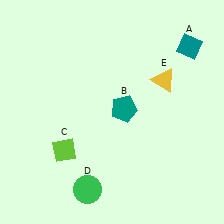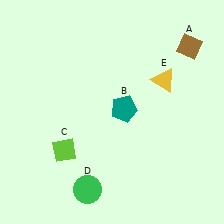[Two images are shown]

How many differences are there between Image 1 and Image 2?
There is 1 difference between the two images.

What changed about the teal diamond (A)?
In Image 1, A is teal. In Image 2, it changed to brown.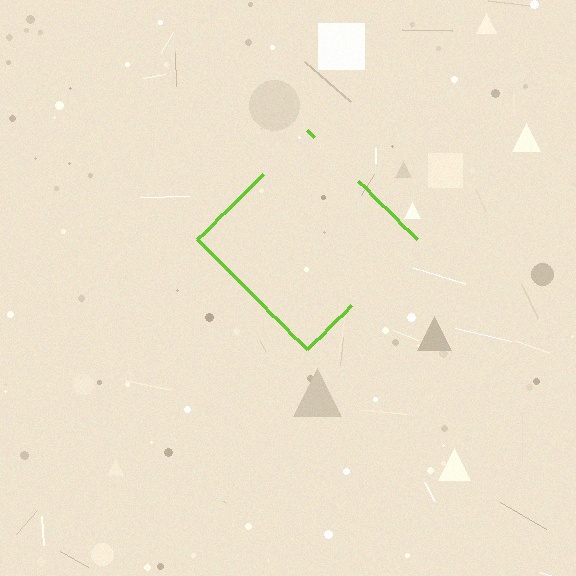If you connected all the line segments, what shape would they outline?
They would outline a diamond.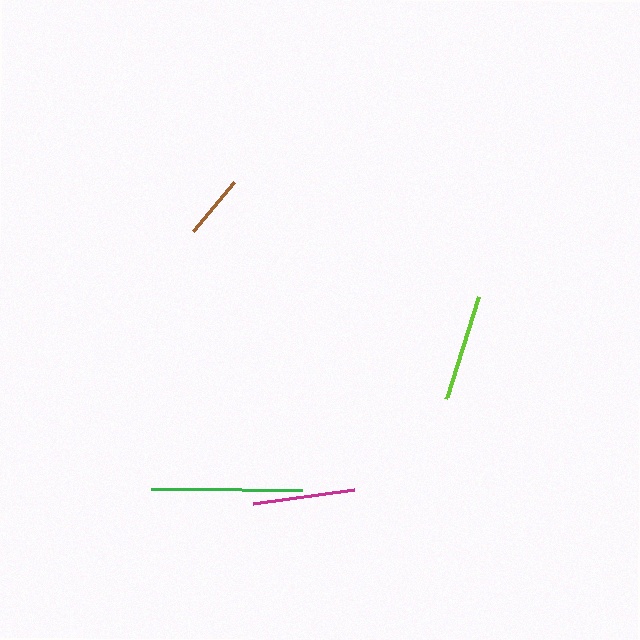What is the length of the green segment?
The green segment is approximately 151 pixels long.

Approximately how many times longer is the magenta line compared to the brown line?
The magenta line is approximately 1.6 times the length of the brown line.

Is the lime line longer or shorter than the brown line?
The lime line is longer than the brown line.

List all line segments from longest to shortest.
From longest to shortest: green, lime, magenta, brown.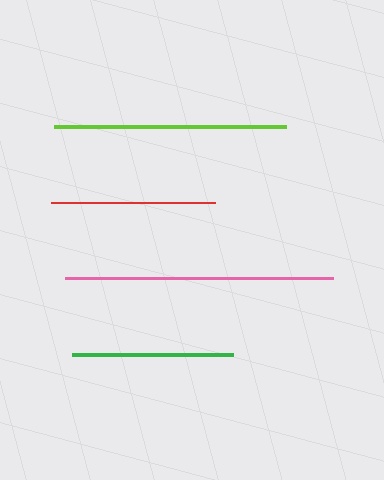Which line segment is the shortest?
The green line is the shortest at approximately 161 pixels.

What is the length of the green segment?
The green segment is approximately 161 pixels long.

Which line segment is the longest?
The pink line is the longest at approximately 268 pixels.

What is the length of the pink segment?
The pink segment is approximately 268 pixels long.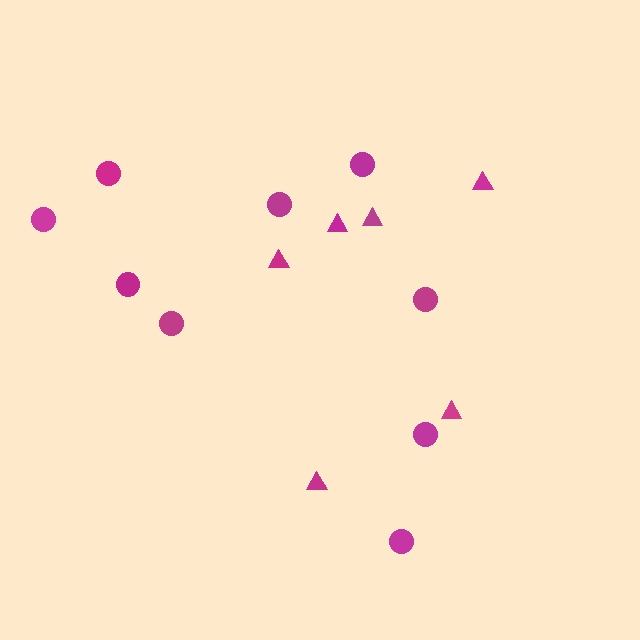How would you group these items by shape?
There are 2 groups: one group of circles (9) and one group of triangles (6).